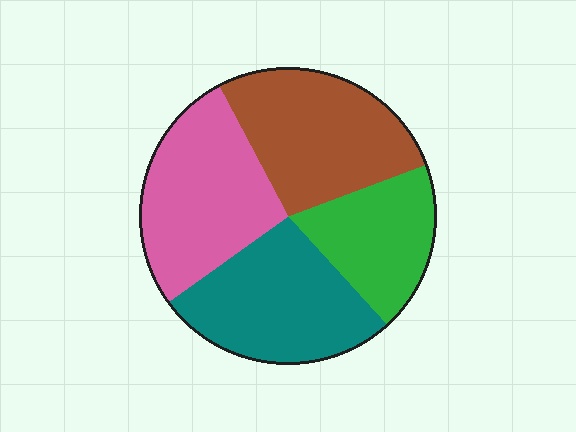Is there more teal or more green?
Teal.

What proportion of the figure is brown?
Brown covers 27% of the figure.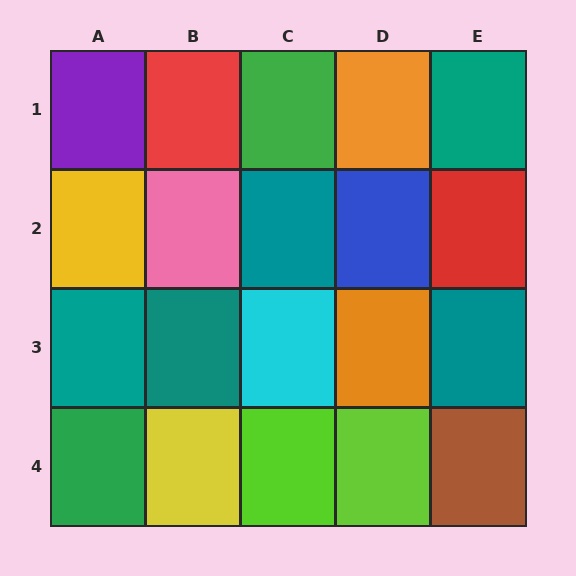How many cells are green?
2 cells are green.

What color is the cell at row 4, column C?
Lime.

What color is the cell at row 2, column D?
Blue.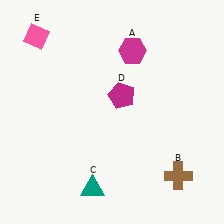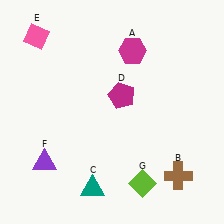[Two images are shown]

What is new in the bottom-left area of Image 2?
A purple triangle (F) was added in the bottom-left area of Image 2.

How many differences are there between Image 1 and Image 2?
There are 2 differences between the two images.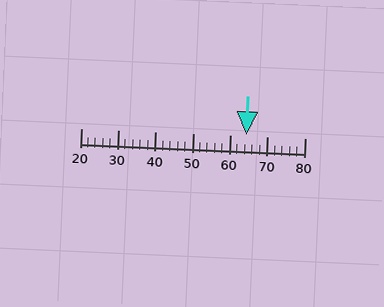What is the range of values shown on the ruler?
The ruler shows values from 20 to 80.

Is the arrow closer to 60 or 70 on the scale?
The arrow is closer to 60.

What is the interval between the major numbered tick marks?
The major tick marks are spaced 10 units apart.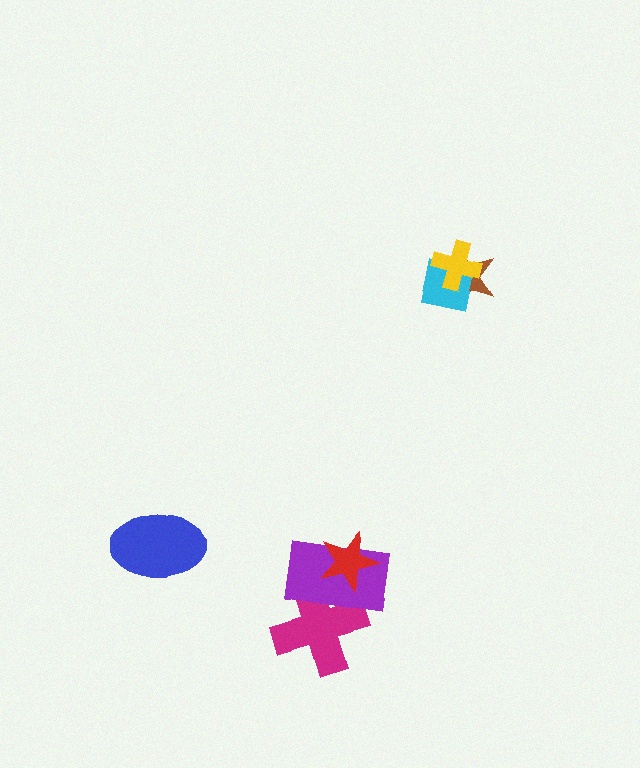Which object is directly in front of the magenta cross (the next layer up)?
The purple rectangle is directly in front of the magenta cross.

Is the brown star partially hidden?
Yes, it is partially covered by another shape.